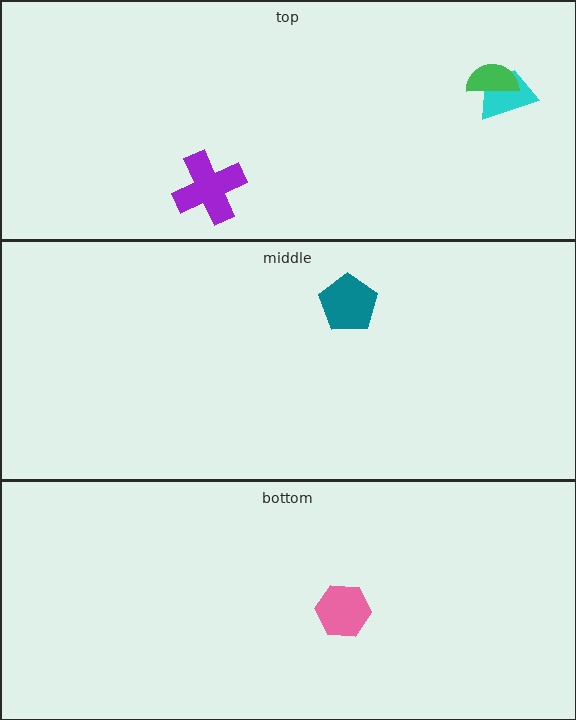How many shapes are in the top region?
3.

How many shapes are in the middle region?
1.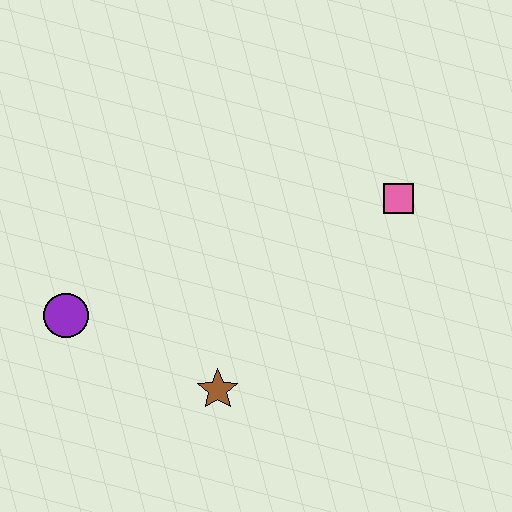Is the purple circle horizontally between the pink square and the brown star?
No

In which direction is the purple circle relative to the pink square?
The purple circle is to the left of the pink square.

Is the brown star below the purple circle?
Yes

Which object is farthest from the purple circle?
The pink square is farthest from the purple circle.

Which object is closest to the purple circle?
The brown star is closest to the purple circle.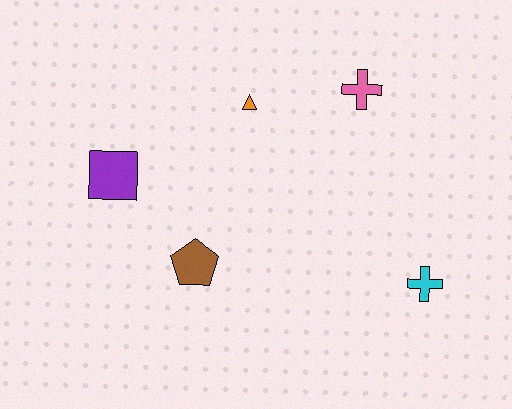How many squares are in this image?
There is 1 square.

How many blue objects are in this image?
There are no blue objects.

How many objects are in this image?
There are 5 objects.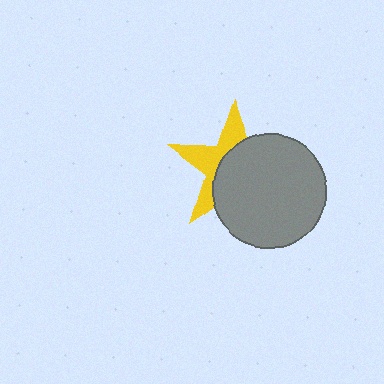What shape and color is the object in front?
The object in front is a gray circle.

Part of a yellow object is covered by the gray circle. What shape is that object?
It is a star.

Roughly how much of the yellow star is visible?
A small part of it is visible (roughly 41%).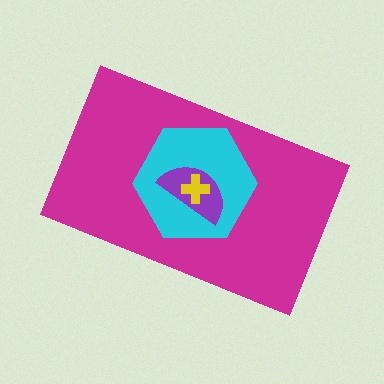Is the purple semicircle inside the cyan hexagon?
Yes.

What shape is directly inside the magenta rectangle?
The cyan hexagon.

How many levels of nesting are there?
4.